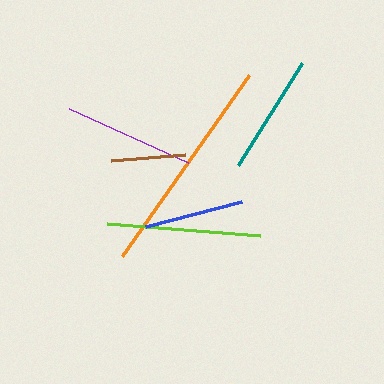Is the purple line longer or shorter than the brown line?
The purple line is longer than the brown line.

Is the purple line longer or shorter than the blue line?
The purple line is longer than the blue line.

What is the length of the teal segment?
The teal segment is approximately 120 pixels long.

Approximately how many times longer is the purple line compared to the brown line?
The purple line is approximately 1.7 times the length of the brown line.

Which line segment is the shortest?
The brown line is the shortest at approximately 75 pixels.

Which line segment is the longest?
The orange line is the longest at approximately 221 pixels.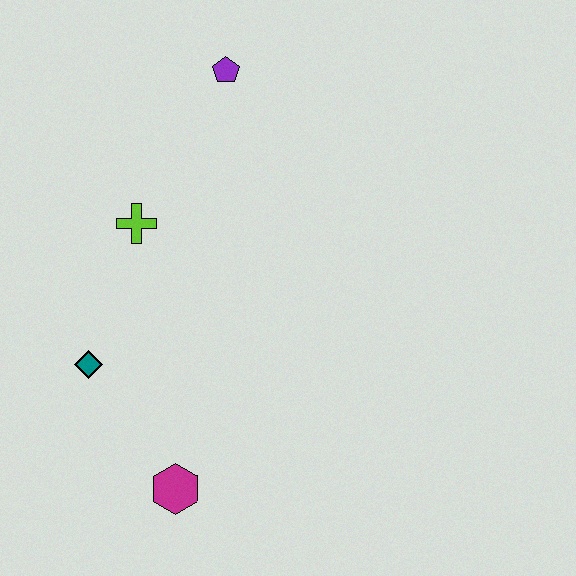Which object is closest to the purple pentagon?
The lime cross is closest to the purple pentagon.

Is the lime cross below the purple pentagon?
Yes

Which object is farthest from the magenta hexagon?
The purple pentagon is farthest from the magenta hexagon.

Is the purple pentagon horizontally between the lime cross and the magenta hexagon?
No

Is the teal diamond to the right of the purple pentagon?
No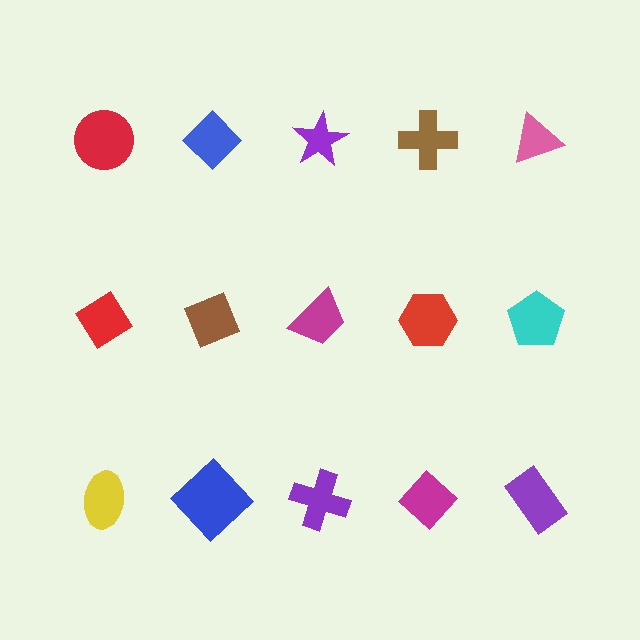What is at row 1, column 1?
A red circle.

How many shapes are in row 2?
5 shapes.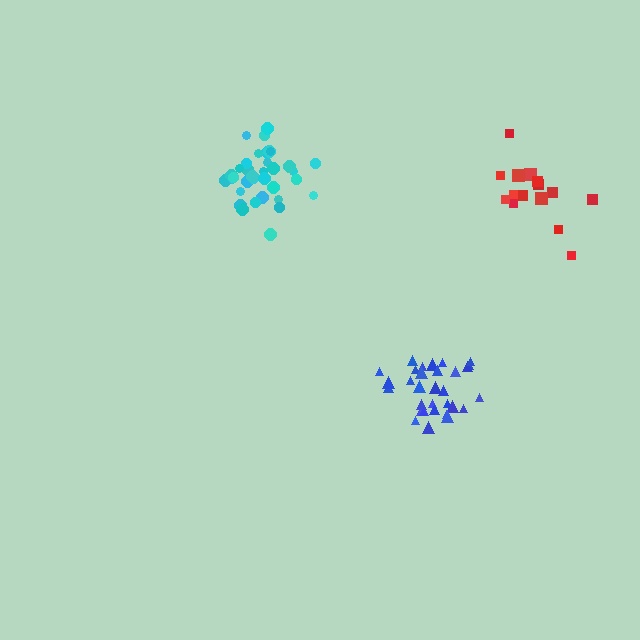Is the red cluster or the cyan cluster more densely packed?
Cyan.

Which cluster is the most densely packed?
Cyan.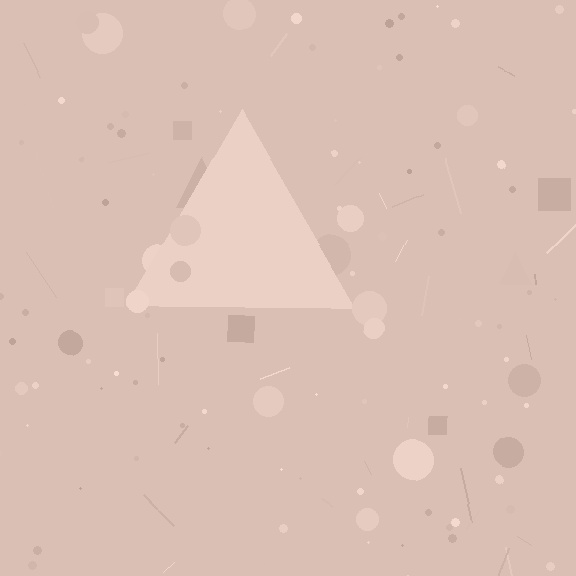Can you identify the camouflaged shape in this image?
The camouflaged shape is a triangle.